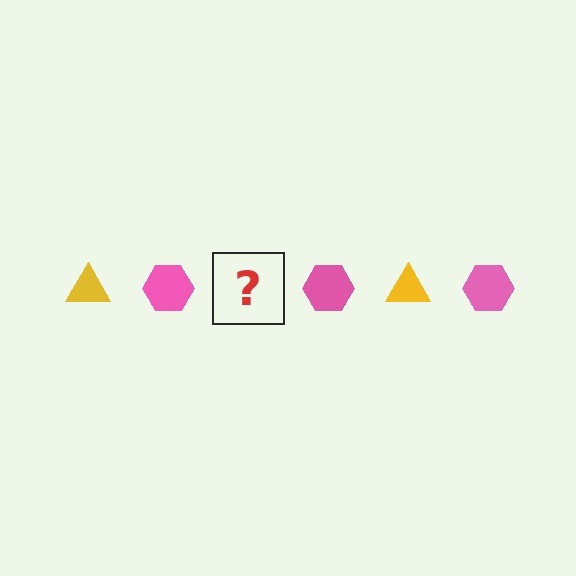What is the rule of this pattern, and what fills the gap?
The rule is that the pattern alternates between yellow triangle and pink hexagon. The gap should be filled with a yellow triangle.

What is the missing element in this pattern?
The missing element is a yellow triangle.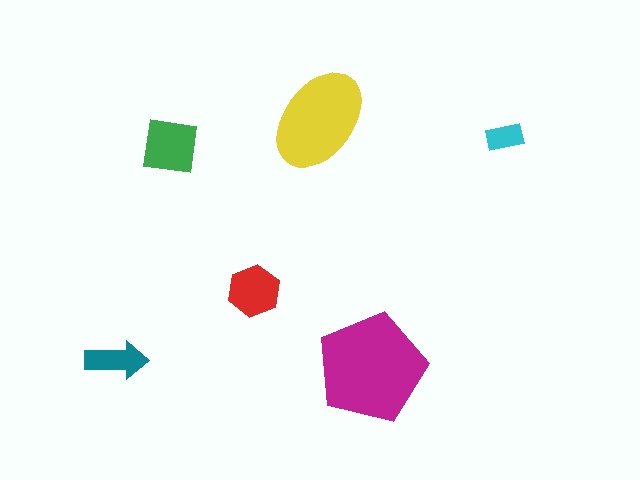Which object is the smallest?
The cyan rectangle.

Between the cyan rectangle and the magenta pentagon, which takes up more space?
The magenta pentagon.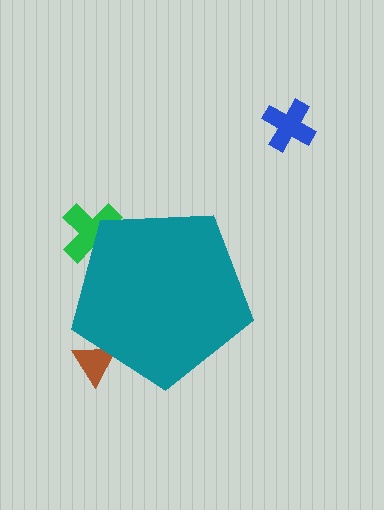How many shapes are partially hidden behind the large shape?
2 shapes are partially hidden.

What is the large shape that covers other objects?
A teal pentagon.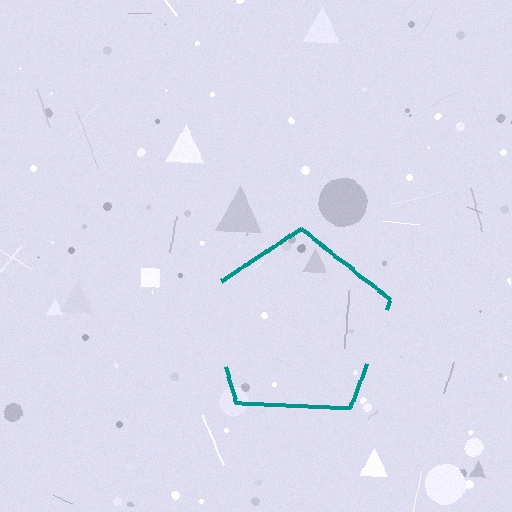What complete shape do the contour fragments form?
The contour fragments form a pentagon.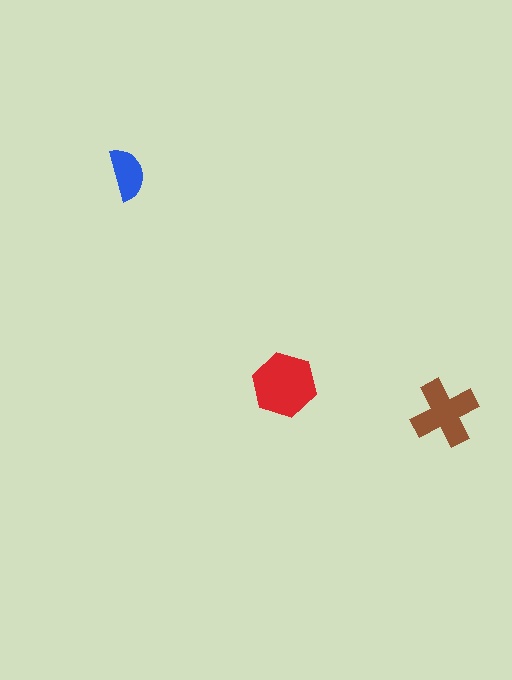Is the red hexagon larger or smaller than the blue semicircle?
Larger.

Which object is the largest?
The red hexagon.